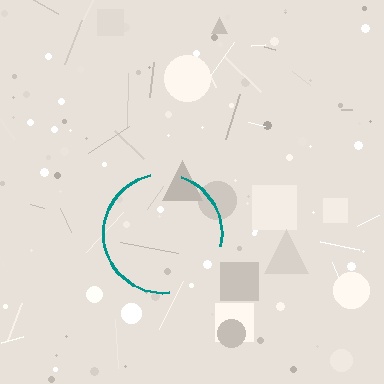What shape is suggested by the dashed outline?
The dashed outline suggests a circle.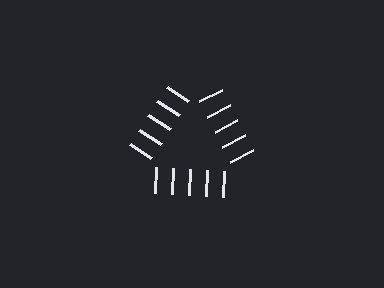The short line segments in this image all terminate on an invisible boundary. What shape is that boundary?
An illusory triangle — the line segments terminate on its edges but no continuous stroke is drawn.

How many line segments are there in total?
15 — 5 along each of the 3 edges.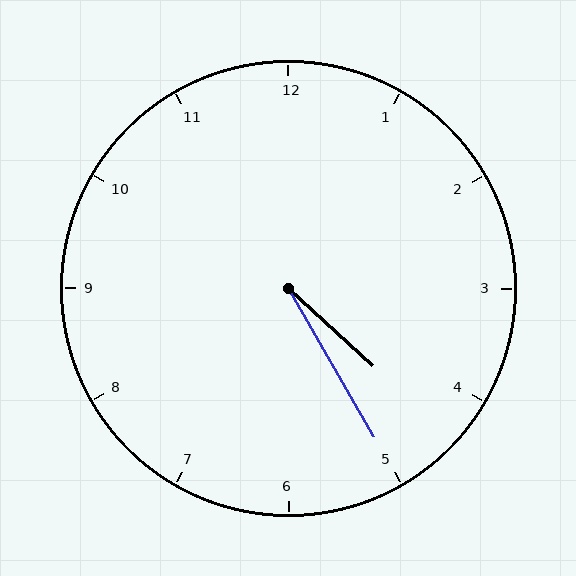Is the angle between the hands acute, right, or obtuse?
It is acute.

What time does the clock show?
4:25.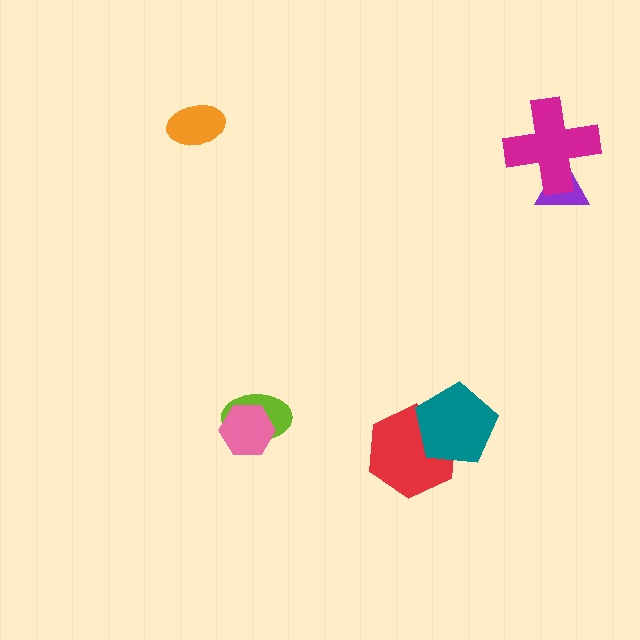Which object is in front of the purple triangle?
The magenta cross is in front of the purple triangle.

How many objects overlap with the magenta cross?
1 object overlaps with the magenta cross.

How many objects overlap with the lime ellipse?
1 object overlaps with the lime ellipse.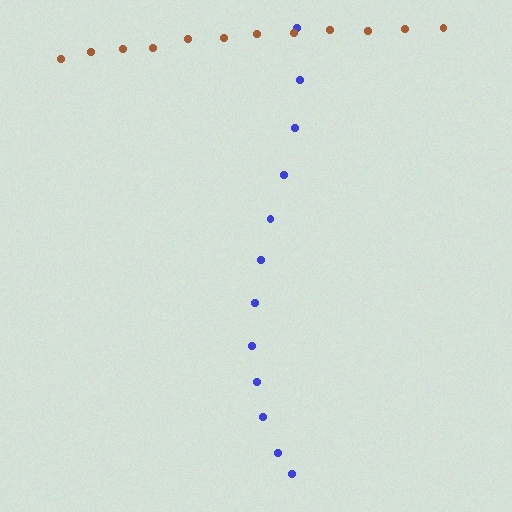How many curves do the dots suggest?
There are 2 distinct paths.